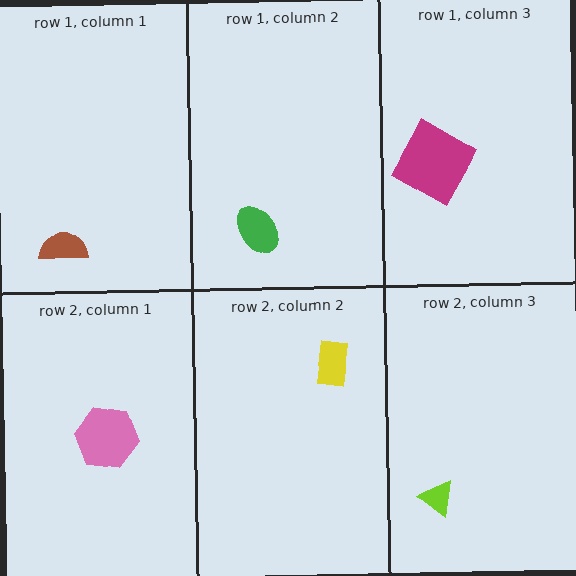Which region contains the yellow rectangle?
The row 2, column 2 region.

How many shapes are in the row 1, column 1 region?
1.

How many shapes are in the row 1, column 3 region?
1.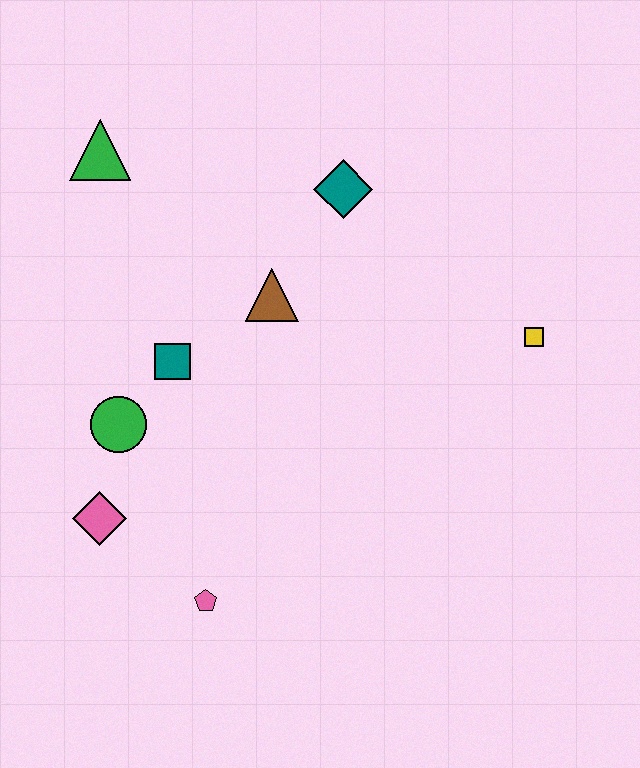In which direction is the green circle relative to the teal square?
The green circle is below the teal square.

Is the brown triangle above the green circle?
Yes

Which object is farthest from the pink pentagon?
The green triangle is farthest from the pink pentagon.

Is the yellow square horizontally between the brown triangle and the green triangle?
No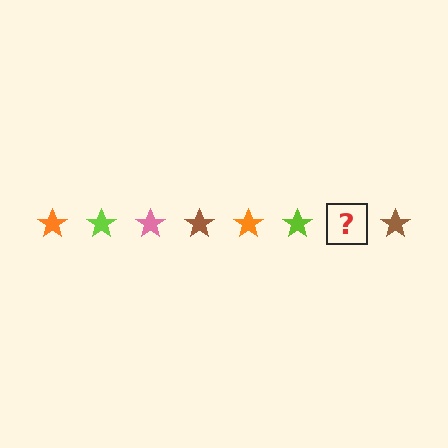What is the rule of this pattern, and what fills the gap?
The rule is that the pattern cycles through orange, lime, pink, brown stars. The gap should be filled with a pink star.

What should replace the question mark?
The question mark should be replaced with a pink star.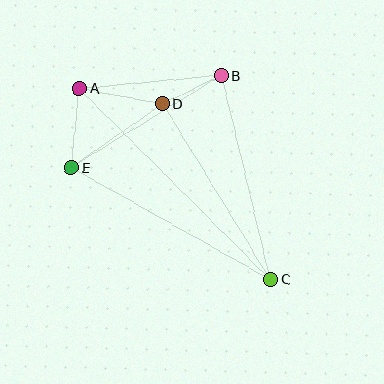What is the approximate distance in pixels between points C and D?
The distance between C and D is approximately 206 pixels.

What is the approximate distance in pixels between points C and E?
The distance between C and E is approximately 229 pixels.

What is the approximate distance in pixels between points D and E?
The distance between D and E is approximately 112 pixels.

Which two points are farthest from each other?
Points A and C are farthest from each other.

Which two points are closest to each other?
Points B and D are closest to each other.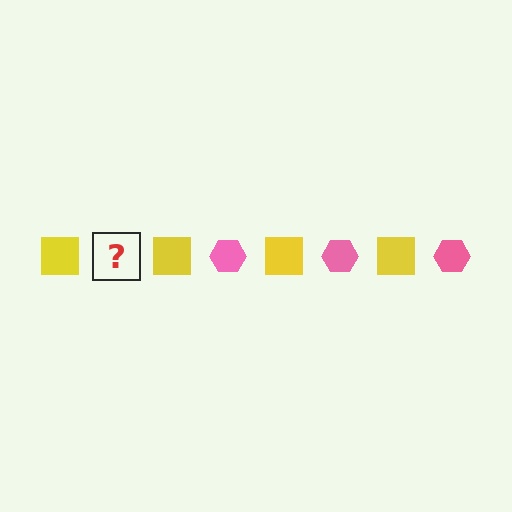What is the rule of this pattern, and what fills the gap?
The rule is that the pattern alternates between yellow square and pink hexagon. The gap should be filled with a pink hexagon.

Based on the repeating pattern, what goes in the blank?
The blank should be a pink hexagon.